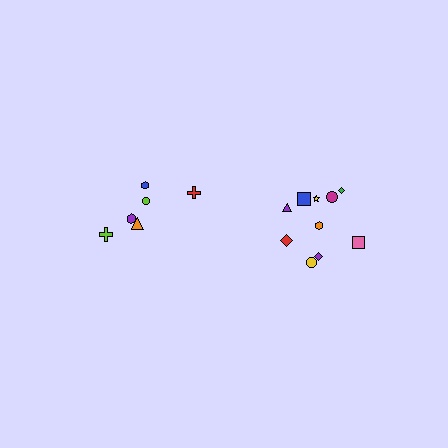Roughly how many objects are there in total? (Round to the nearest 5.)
Roughly 15 objects in total.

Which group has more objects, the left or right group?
The right group.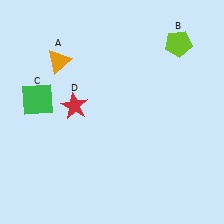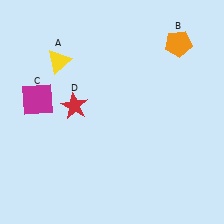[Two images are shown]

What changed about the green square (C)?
In Image 1, C is green. In Image 2, it changed to magenta.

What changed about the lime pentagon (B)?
In Image 1, B is lime. In Image 2, it changed to orange.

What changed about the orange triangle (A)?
In Image 1, A is orange. In Image 2, it changed to yellow.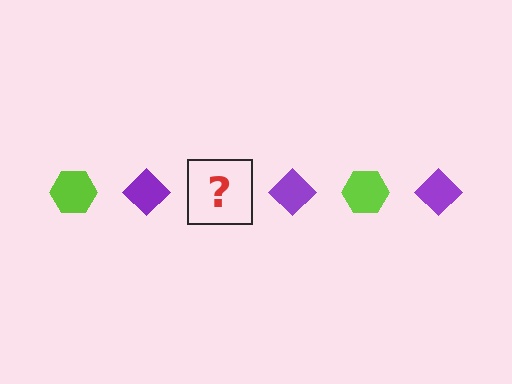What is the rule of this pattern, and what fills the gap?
The rule is that the pattern alternates between lime hexagon and purple diamond. The gap should be filled with a lime hexagon.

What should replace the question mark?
The question mark should be replaced with a lime hexagon.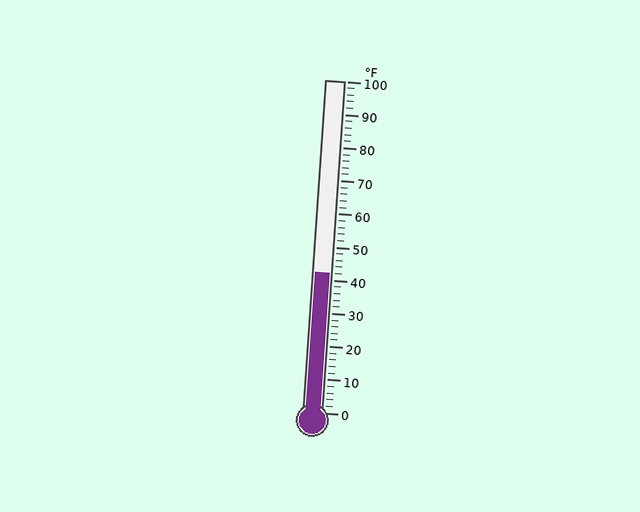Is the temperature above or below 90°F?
The temperature is below 90°F.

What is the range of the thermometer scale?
The thermometer scale ranges from 0°F to 100°F.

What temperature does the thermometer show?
The thermometer shows approximately 42°F.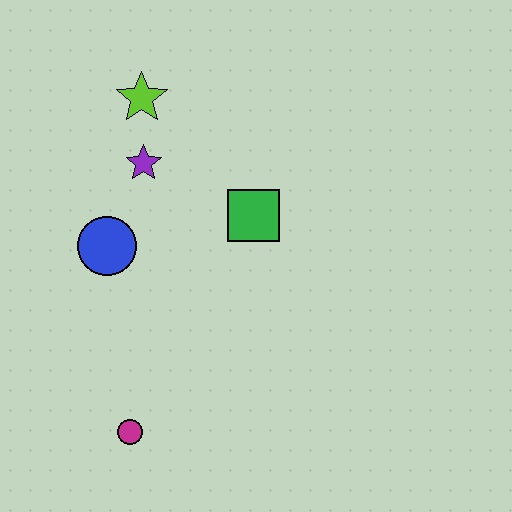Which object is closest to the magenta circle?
The blue circle is closest to the magenta circle.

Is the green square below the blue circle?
No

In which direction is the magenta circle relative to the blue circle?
The magenta circle is below the blue circle.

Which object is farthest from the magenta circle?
The lime star is farthest from the magenta circle.